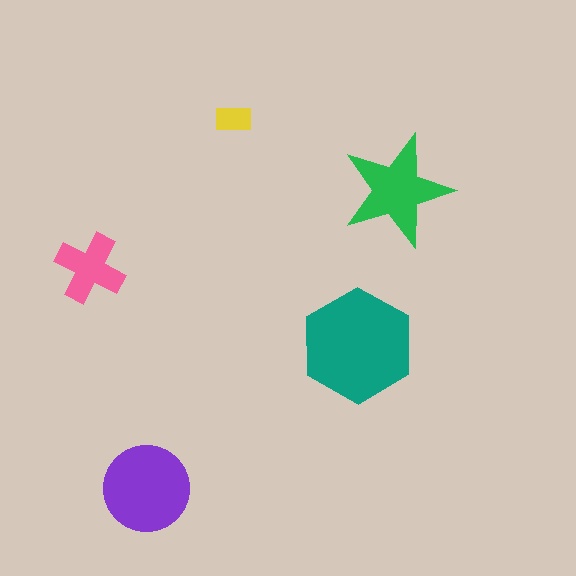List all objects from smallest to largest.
The yellow rectangle, the pink cross, the green star, the purple circle, the teal hexagon.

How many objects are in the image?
There are 5 objects in the image.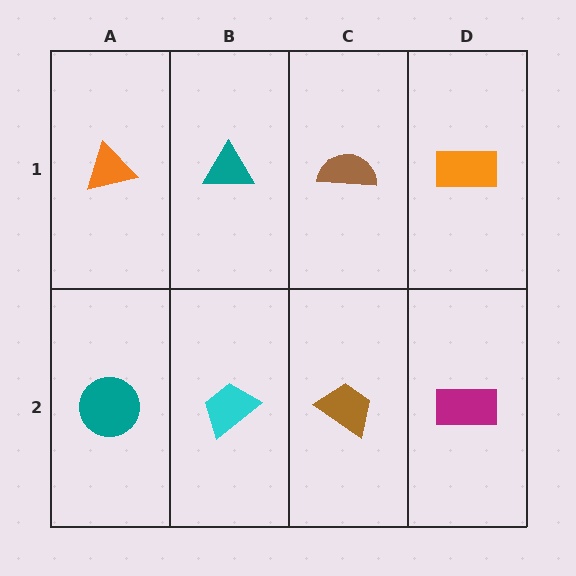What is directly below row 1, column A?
A teal circle.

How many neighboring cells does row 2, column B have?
3.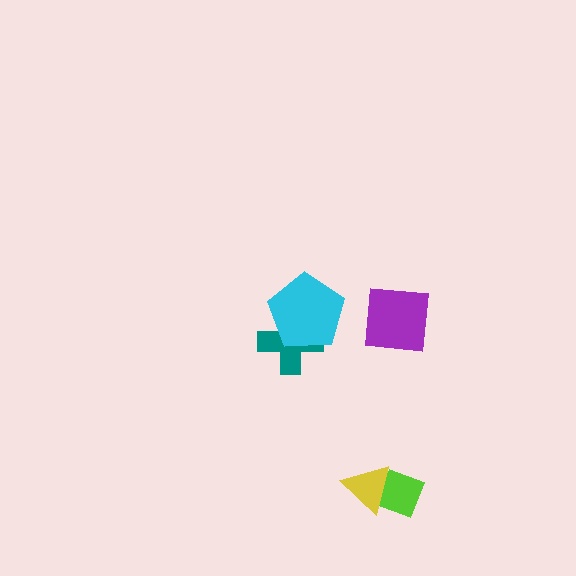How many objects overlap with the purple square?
0 objects overlap with the purple square.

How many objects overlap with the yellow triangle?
1 object overlaps with the yellow triangle.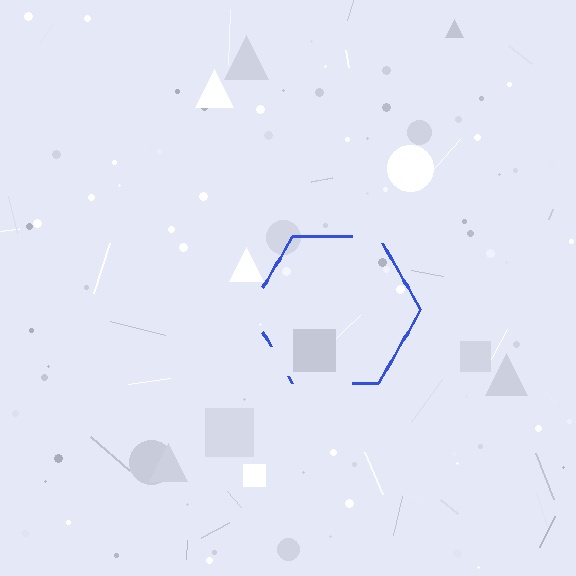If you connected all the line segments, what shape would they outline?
They would outline a hexagon.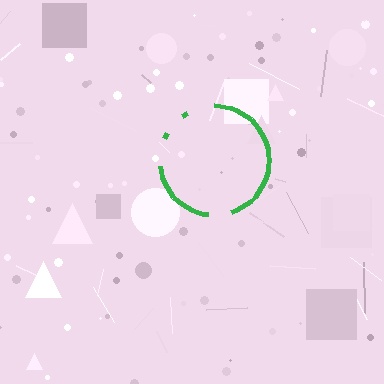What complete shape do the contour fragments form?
The contour fragments form a circle.